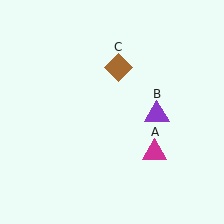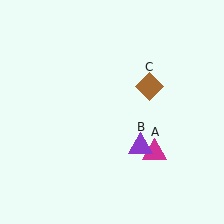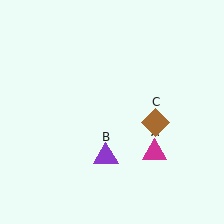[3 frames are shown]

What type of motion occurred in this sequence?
The purple triangle (object B), brown diamond (object C) rotated clockwise around the center of the scene.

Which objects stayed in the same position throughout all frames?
Magenta triangle (object A) remained stationary.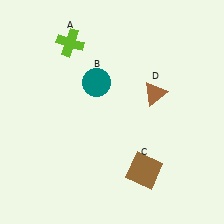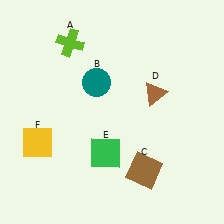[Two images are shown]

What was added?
A green square (E), a yellow square (F) were added in Image 2.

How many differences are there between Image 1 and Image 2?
There are 2 differences between the two images.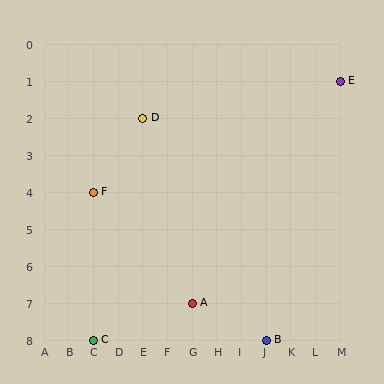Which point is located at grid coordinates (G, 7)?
Point A is at (G, 7).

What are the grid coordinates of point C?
Point C is at grid coordinates (C, 8).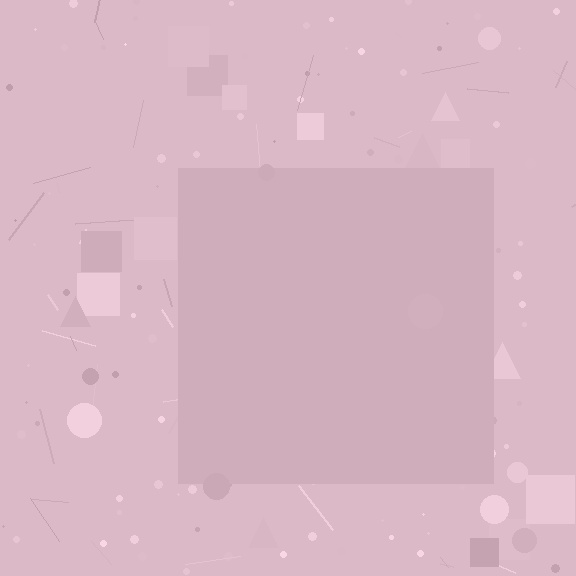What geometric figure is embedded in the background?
A square is embedded in the background.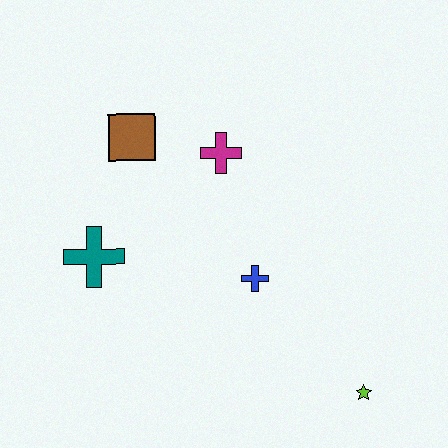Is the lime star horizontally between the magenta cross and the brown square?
No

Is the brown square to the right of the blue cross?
No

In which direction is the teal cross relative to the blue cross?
The teal cross is to the left of the blue cross.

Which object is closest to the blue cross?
The magenta cross is closest to the blue cross.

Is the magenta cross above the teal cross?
Yes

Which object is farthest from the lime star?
The brown square is farthest from the lime star.